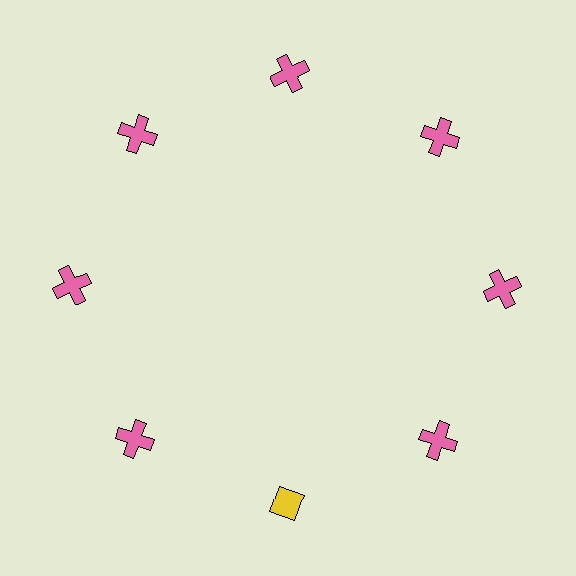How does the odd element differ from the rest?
It differs in both color (yellow instead of pink) and shape (diamond instead of cross).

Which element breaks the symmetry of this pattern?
The yellow diamond at roughly the 6 o'clock position breaks the symmetry. All other shapes are pink crosses.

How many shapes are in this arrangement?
There are 8 shapes arranged in a ring pattern.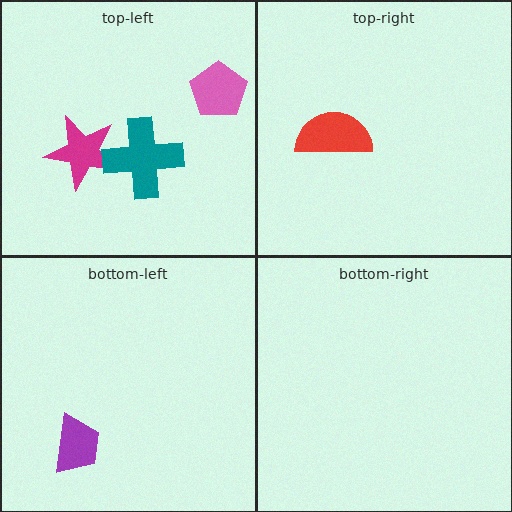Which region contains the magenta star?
The top-left region.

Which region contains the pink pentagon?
The top-left region.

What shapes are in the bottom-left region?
The purple trapezoid.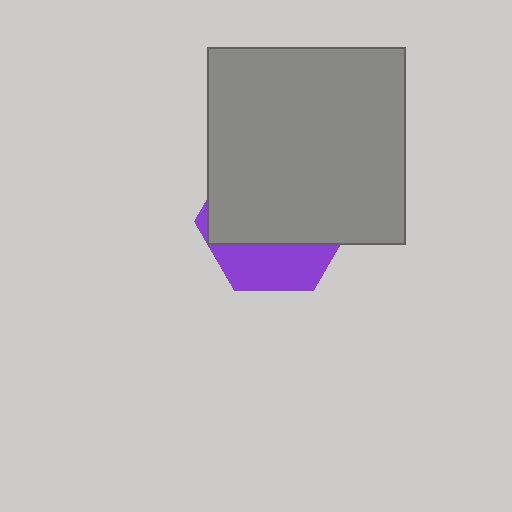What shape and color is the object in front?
The object in front is a gray square.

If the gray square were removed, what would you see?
You would see the complete purple hexagon.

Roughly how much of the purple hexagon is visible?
A small part of it is visible (roughly 31%).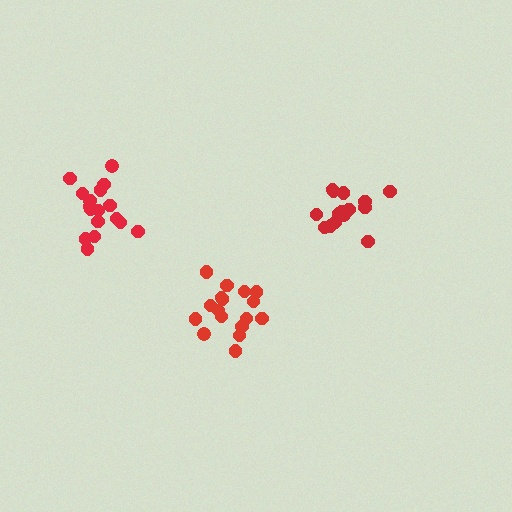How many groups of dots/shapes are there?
There are 3 groups.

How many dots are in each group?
Group 1: 16 dots, Group 2: 17 dots, Group 3: 17 dots (50 total).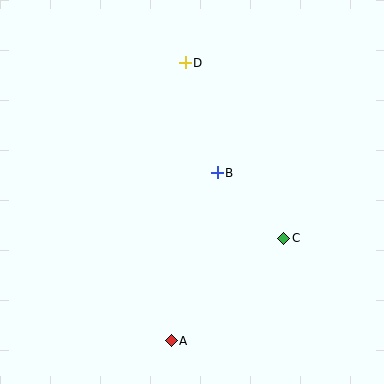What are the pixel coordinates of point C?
Point C is at (284, 238).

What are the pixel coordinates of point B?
Point B is at (217, 173).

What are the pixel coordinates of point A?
Point A is at (171, 341).